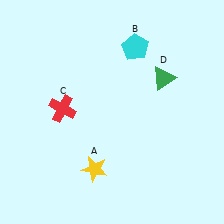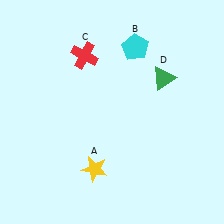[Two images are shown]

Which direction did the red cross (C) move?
The red cross (C) moved up.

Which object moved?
The red cross (C) moved up.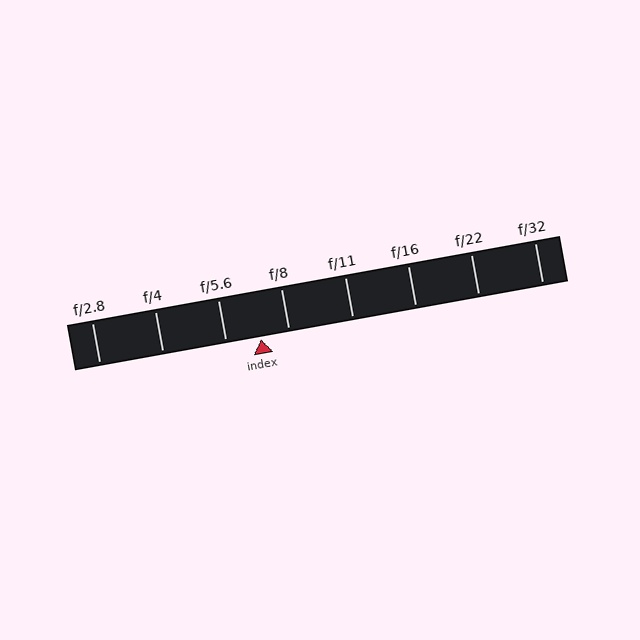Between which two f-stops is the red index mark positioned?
The index mark is between f/5.6 and f/8.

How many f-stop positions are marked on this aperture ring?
There are 8 f-stop positions marked.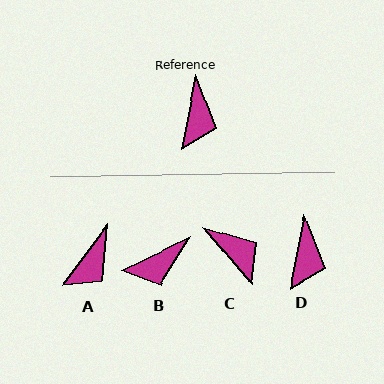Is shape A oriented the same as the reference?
No, it is off by about 26 degrees.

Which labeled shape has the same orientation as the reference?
D.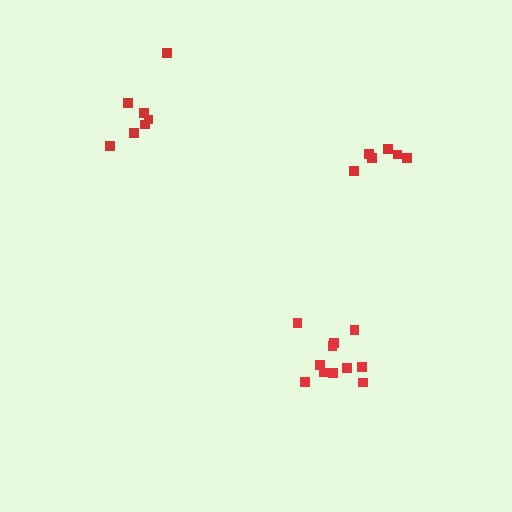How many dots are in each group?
Group 1: 6 dots, Group 2: 7 dots, Group 3: 11 dots (24 total).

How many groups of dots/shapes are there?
There are 3 groups.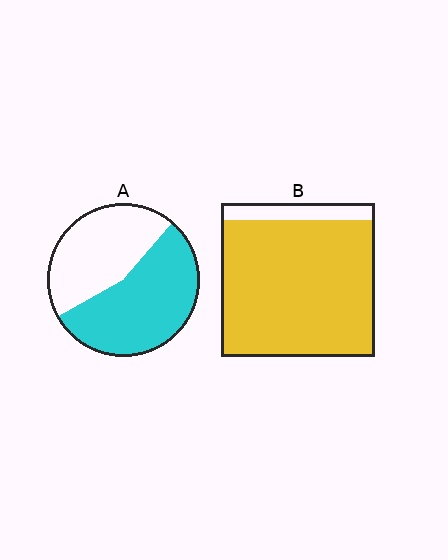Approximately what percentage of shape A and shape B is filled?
A is approximately 55% and B is approximately 90%.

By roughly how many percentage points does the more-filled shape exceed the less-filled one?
By roughly 35 percentage points (B over A).